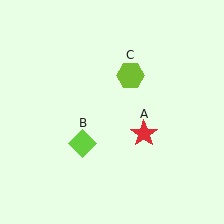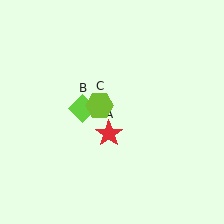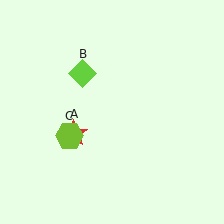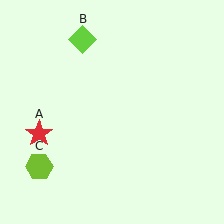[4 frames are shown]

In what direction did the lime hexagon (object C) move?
The lime hexagon (object C) moved down and to the left.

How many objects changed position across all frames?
3 objects changed position: red star (object A), lime diamond (object B), lime hexagon (object C).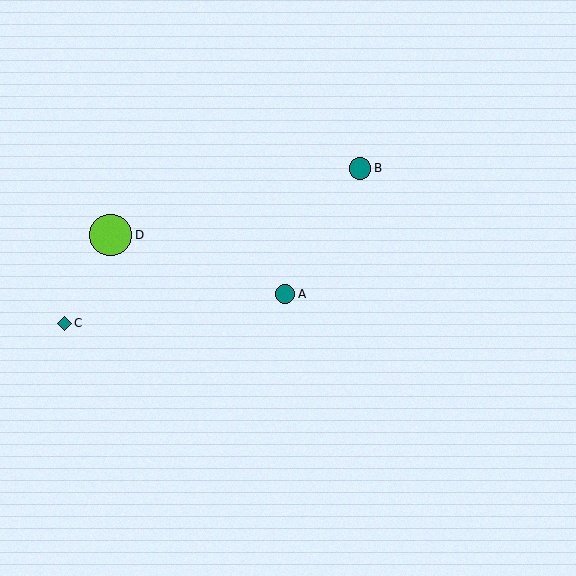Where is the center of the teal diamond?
The center of the teal diamond is at (64, 323).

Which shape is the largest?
The lime circle (labeled D) is the largest.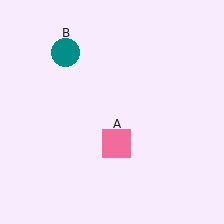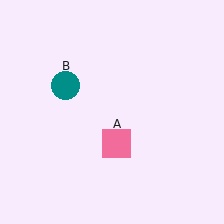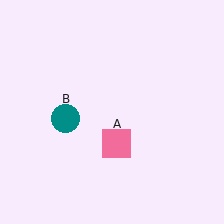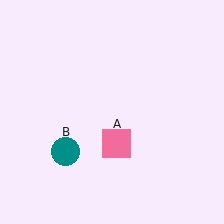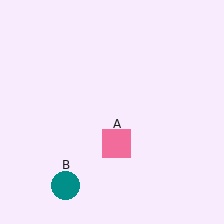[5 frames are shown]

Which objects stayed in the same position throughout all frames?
Pink square (object A) remained stationary.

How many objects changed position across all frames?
1 object changed position: teal circle (object B).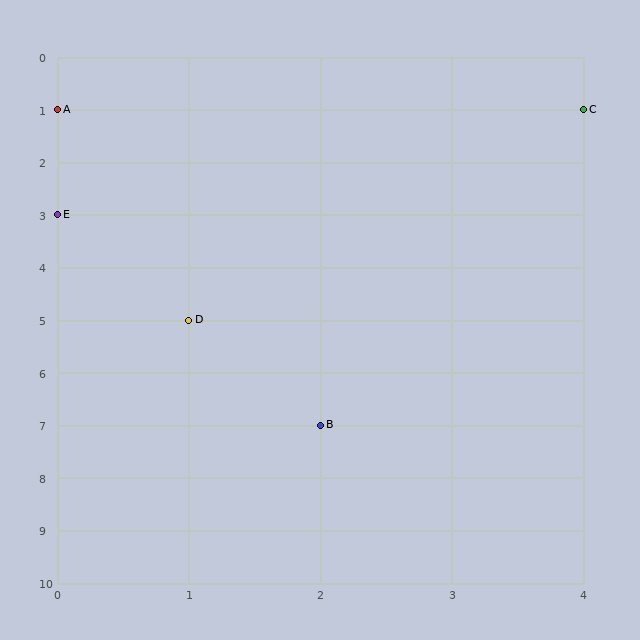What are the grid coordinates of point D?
Point D is at grid coordinates (1, 5).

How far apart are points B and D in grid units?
Points B and D are 1 column and 2 rows apart (about 2.2 grid units diagonally).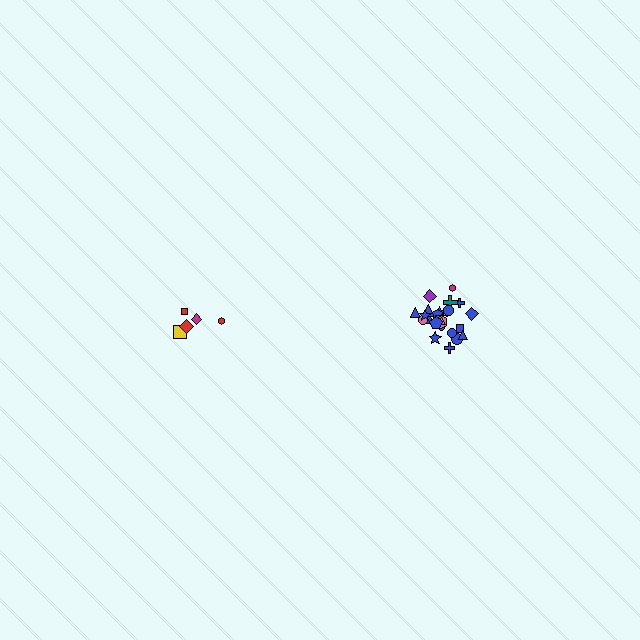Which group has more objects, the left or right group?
The right group.